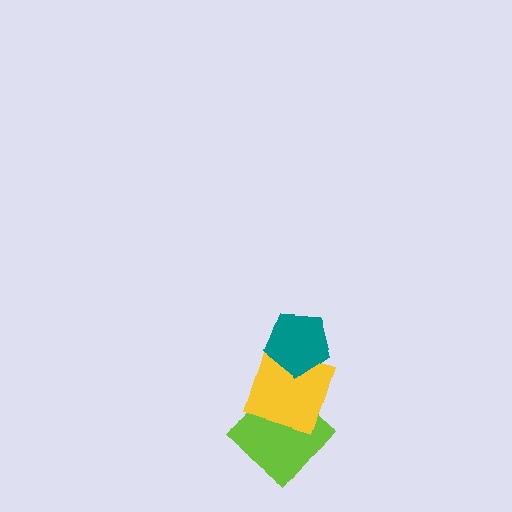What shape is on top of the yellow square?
The teal pentagon is on top of the yellow square.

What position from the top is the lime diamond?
The lime diamond is 3rd from the top.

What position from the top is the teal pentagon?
The teal pentagon is 1st from the top.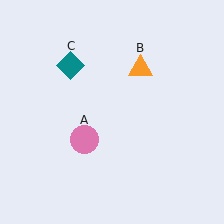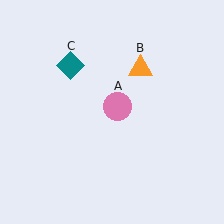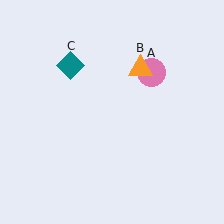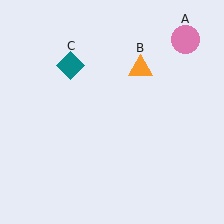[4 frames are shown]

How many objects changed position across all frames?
1 object changed position: pink circle (object A).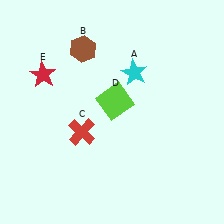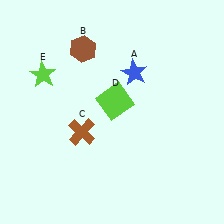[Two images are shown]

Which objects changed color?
A changed from cyan to blue. C changed from red to brown. E changed from red to lime.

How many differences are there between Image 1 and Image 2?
There are 3 differences between the two images.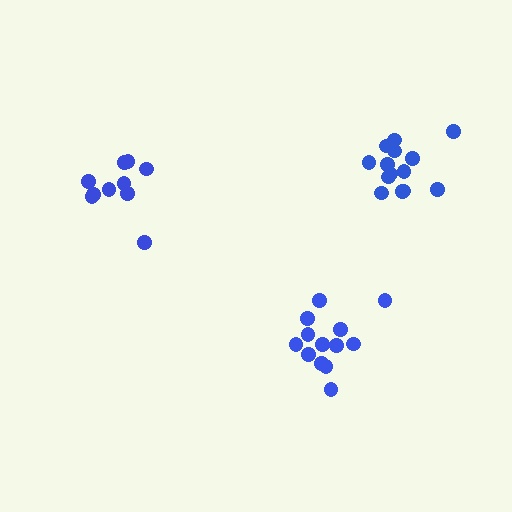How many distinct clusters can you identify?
There are 3 distinct clusters.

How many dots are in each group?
Group 1: 14 dots, Group 2: 10 dots, Group 3: 13 dots (37 total).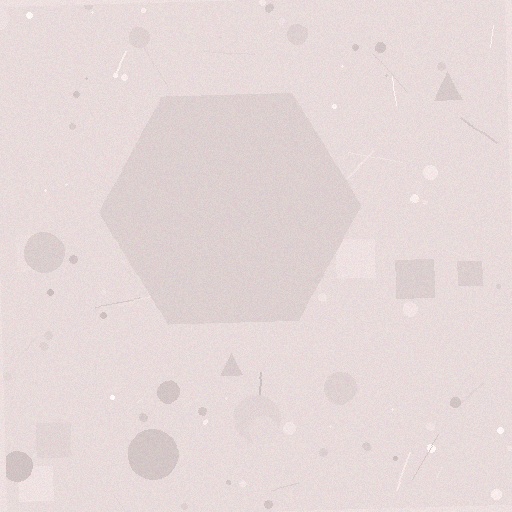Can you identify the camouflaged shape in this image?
The camouflaged shape is a hexagon.